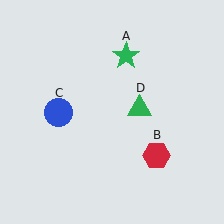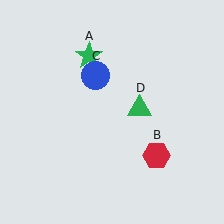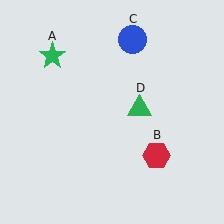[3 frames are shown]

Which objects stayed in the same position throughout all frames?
Red hexagon (object B) and green triangle (object D) remained stationary.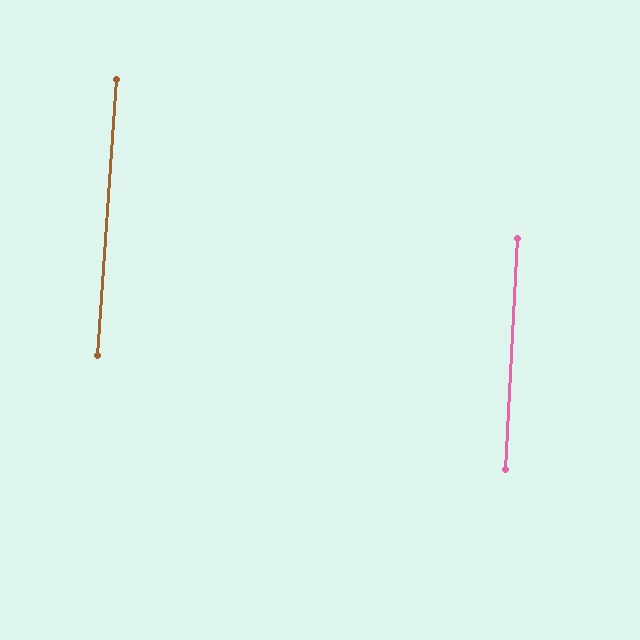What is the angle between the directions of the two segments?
Approximately 1 degree.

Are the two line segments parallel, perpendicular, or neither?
Parallel — their directions differ by only 0.8°.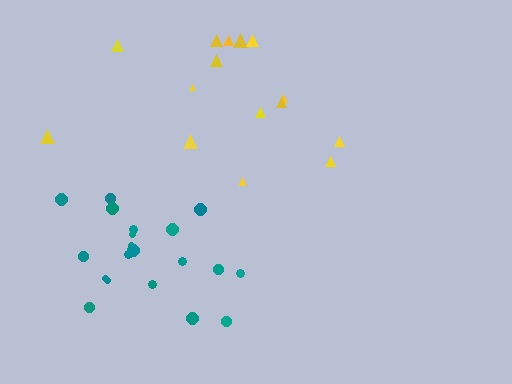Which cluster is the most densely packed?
Teal.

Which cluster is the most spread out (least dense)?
Yellow.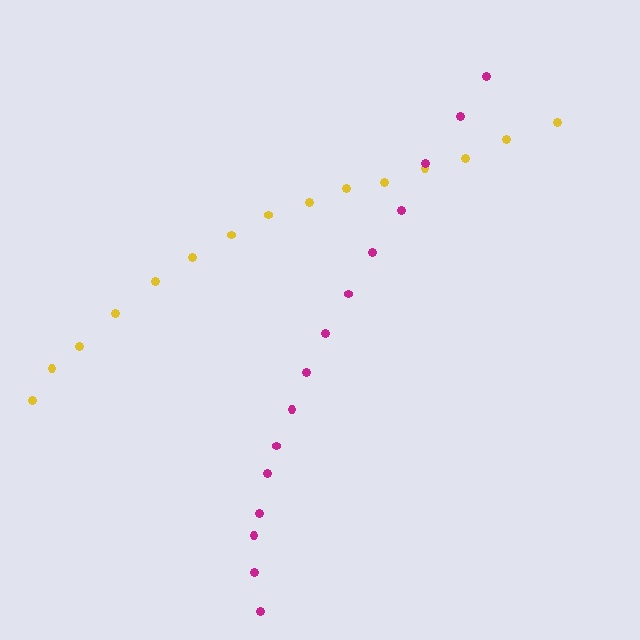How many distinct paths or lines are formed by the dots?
There are 2 distinct paths.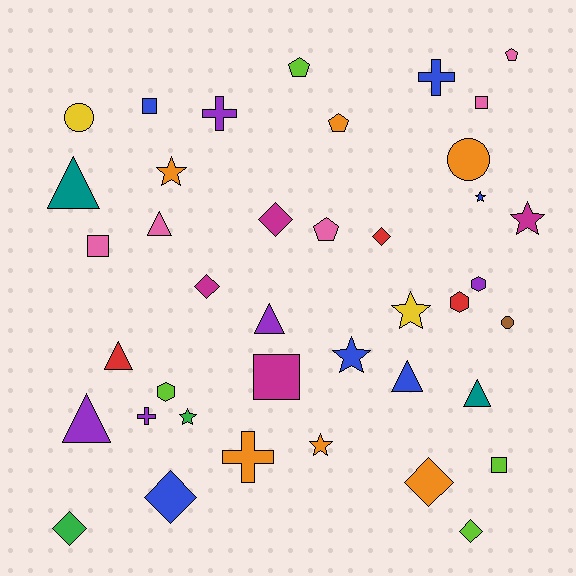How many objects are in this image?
There are 40 objects.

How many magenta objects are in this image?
There are 4 magenta objects.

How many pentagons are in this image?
There are 4 pentagons.